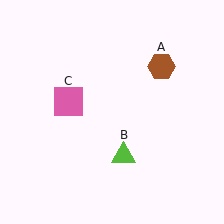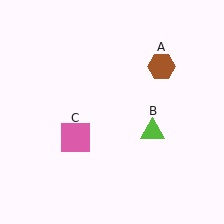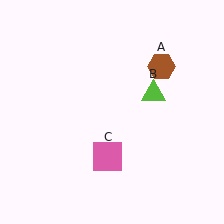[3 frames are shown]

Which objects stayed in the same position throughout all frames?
Brown hexagon (object A) remained stationary.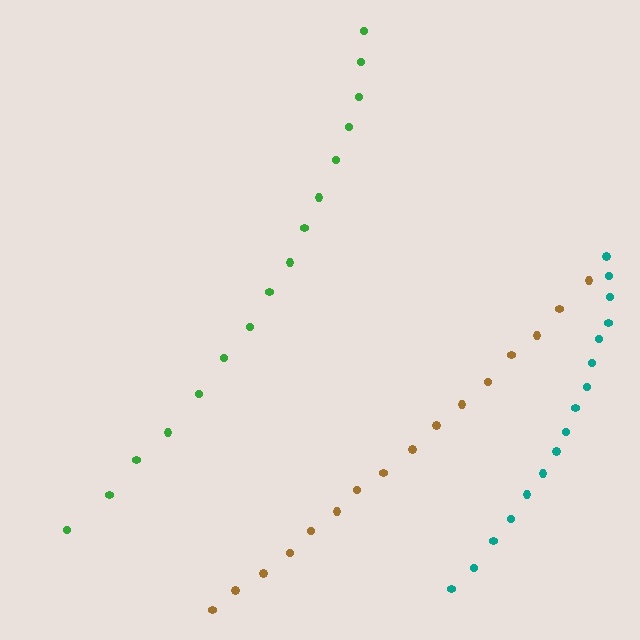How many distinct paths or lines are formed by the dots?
There are 3 distinct paths.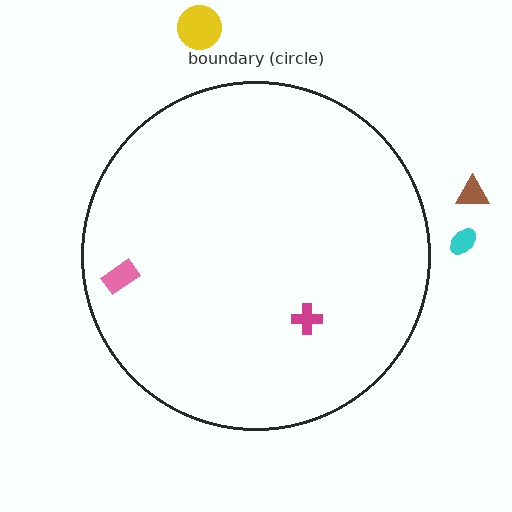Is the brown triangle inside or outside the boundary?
Outside.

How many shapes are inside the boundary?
2 inside, 3 outside.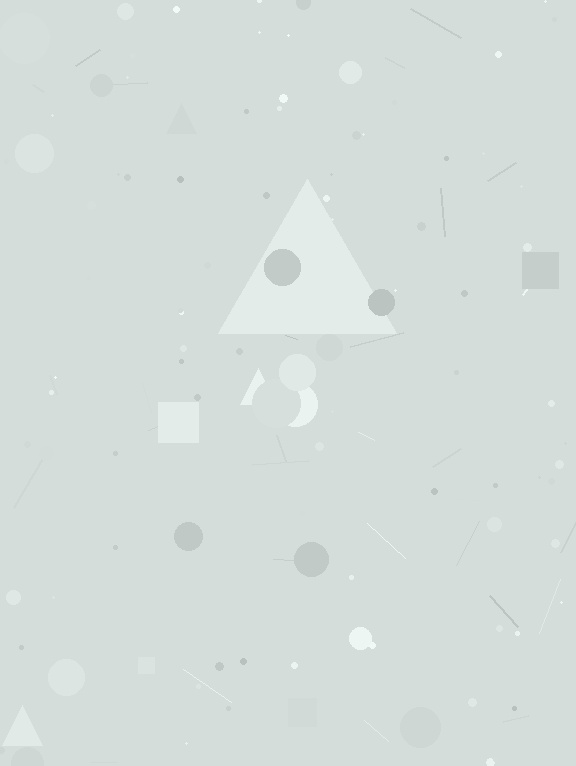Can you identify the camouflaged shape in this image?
The camouflaged shape is a triangle.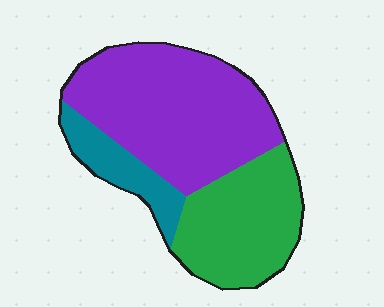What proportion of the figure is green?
Green takes up between a sixth and a third of the figure.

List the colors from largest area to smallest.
From largest to smallest: purple, green, teal.